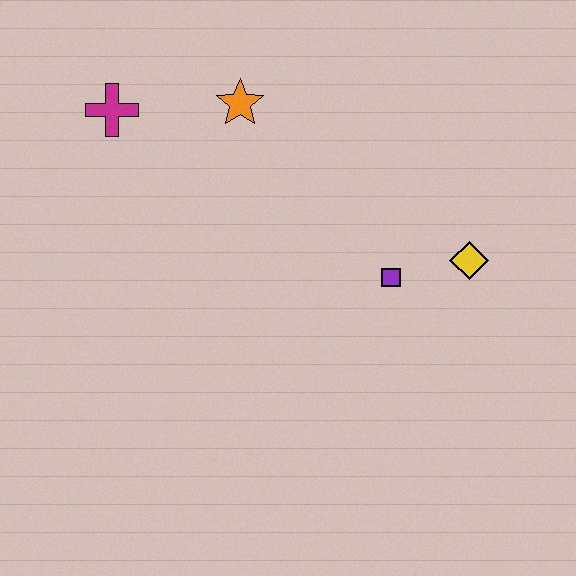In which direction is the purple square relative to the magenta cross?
The purple square is to the right of the magenta cross.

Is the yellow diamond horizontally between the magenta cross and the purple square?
No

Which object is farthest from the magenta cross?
The yellow diamond is farthest from the magenta cross.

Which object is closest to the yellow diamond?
The purple square is closest to the yellow diamond.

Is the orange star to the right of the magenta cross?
Yes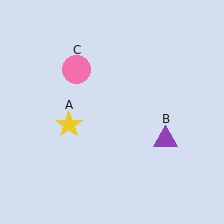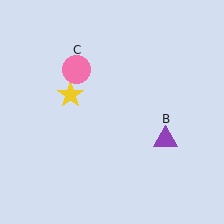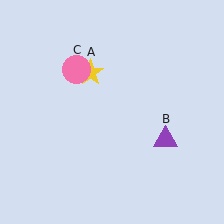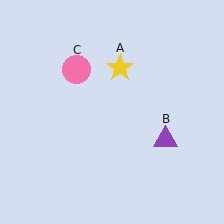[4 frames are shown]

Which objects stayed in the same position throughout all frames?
Purple triangle (object B) and pink circle (object C) remained stationary.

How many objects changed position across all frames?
1 object changed position: yellow star (object A).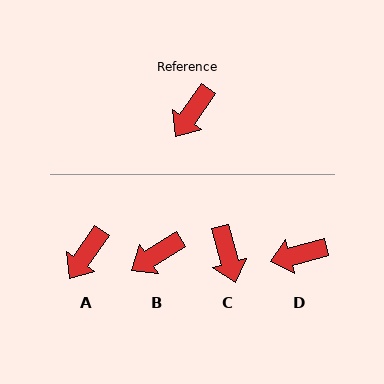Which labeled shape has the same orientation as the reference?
A.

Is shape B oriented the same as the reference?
No, it is off by about 23 degrees.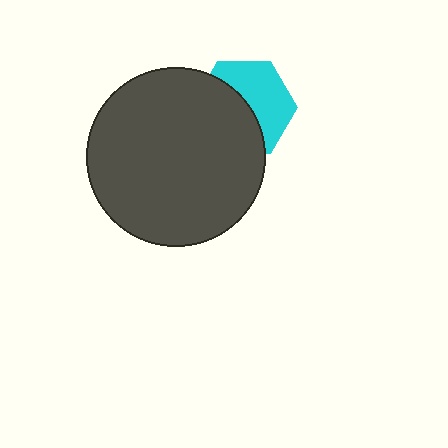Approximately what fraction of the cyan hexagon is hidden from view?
Roughly 51% of the cyan hexagon is hidden behind the dark gray circle.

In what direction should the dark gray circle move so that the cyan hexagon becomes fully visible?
The dark gray circle should move toward the lower-left. That is the shortest direction to clear the overlap and leave the cyan hexagon fully visible.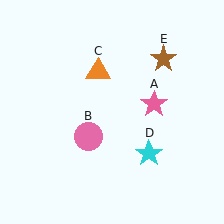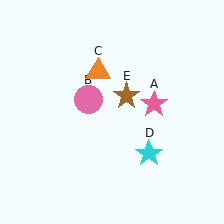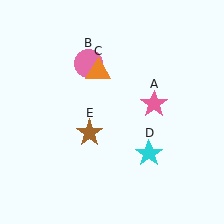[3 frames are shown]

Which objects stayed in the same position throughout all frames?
Pink star (object A) and orange triangle (object C) and cyan star (object D) remained stationary.